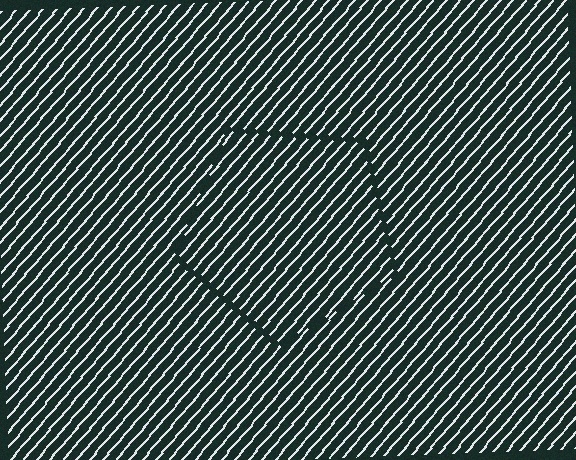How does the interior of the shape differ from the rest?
The interior of the shape contains the same grating, shifted by half a period — the contour is defined by the phase discontinuity where line-ends from the inner and outer gratings abut.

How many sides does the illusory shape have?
5 sides — the line-ends trace a pentagon.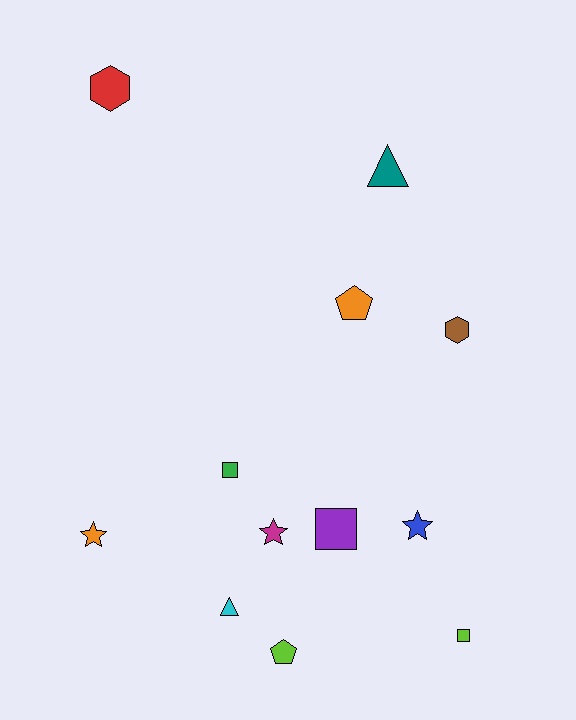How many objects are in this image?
There are 12 objects.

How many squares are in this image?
There are 3 squares.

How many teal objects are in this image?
There is 1 teal object.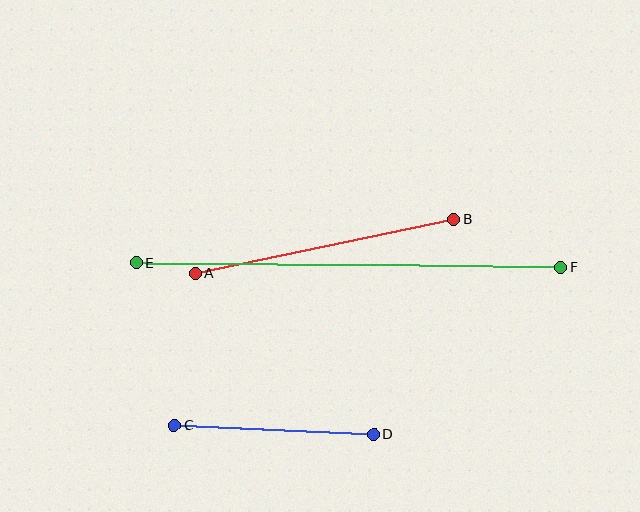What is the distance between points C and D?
The distance is approximately 199 pixels.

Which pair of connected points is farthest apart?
Points E and F are farthest apart.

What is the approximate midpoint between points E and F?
The midpoint is at approximately (349, 265) pixels.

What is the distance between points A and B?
The distance is approximately 264 pixels.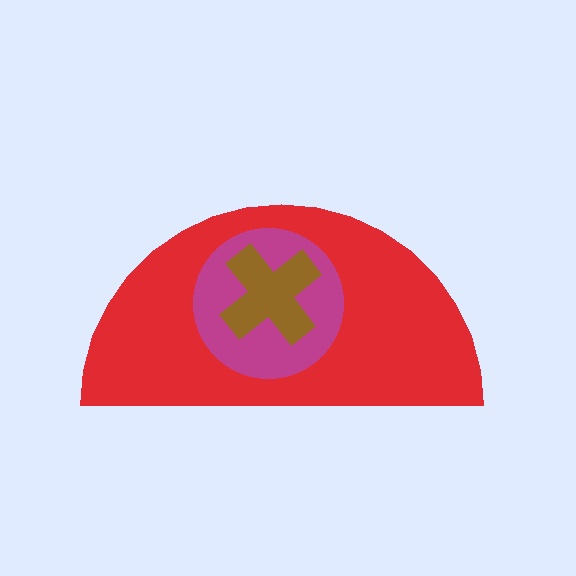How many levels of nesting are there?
3.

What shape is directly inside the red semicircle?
The magenta circle.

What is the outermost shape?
The red semicircle.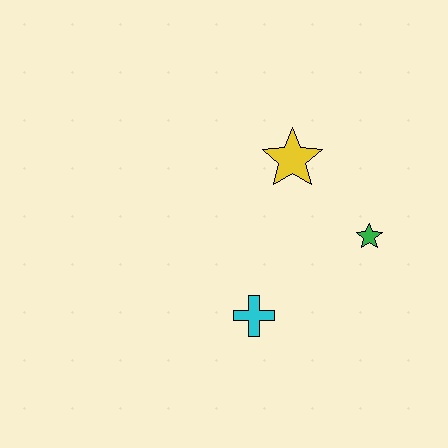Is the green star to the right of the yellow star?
Yes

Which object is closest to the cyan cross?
The green star is closest to the cyan cross.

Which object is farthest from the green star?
The cyan cross is farthest from the green star.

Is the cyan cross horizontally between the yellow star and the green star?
No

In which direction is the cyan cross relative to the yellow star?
The cyan cross is below the yellow star.